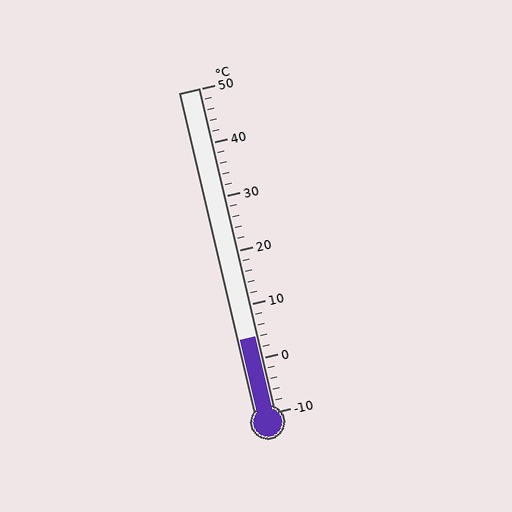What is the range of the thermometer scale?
The thermometer scale ranges from -10°C to 50°C.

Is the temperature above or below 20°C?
The temperature is below 20°C.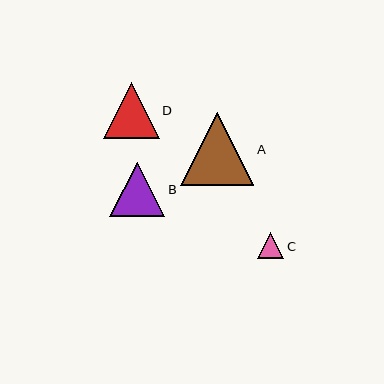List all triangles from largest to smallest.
From largest to smallest: A, D, B, C.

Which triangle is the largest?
Triangle A is the largest with a size of approximately 73 pixels.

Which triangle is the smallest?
Triangle C is the smallest with a size of approximately 26 pixels.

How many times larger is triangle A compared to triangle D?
Triangle A is approximately 1.3 times the size of triangle D.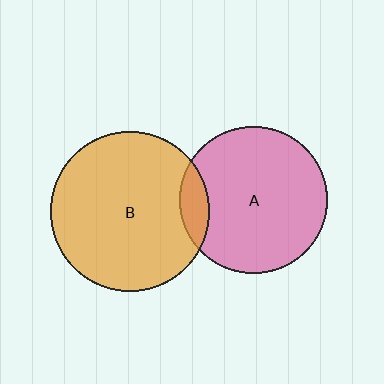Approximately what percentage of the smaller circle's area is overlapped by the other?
Approximately 10%.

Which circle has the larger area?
Circle B (orange).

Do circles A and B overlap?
Yes.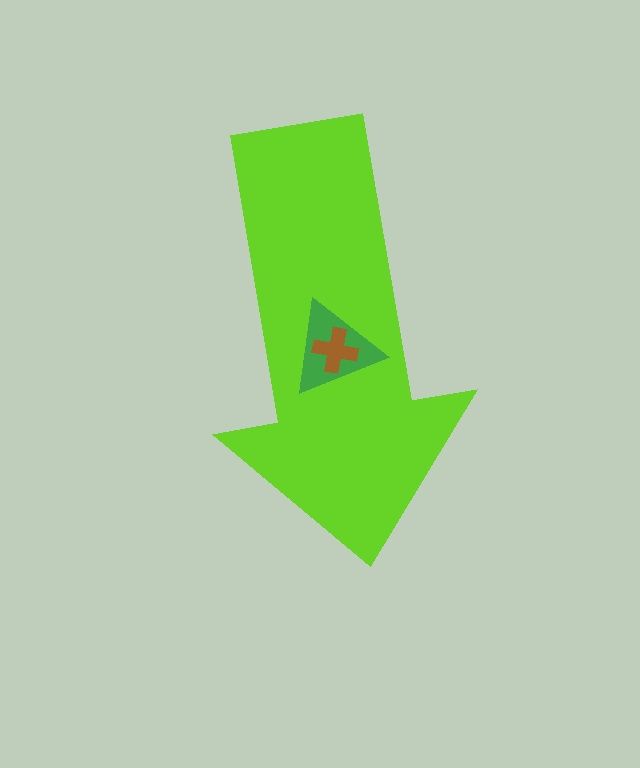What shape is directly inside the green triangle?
The brown cross.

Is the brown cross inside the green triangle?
Yes.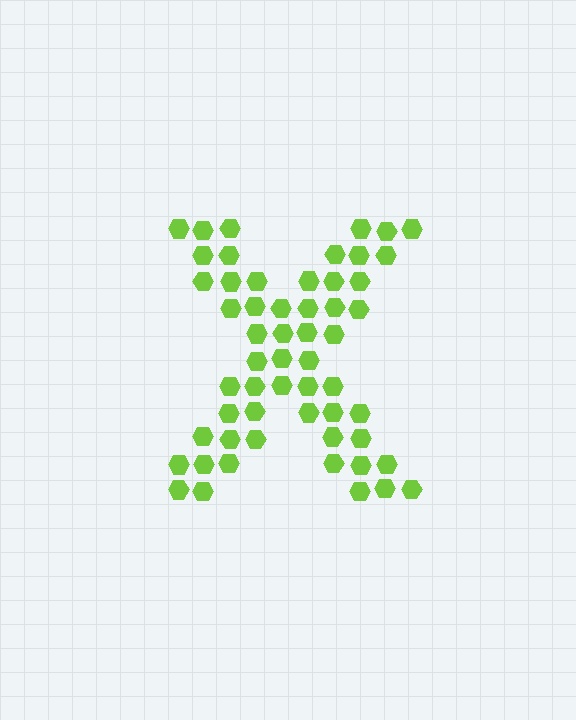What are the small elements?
The small elements are hexagons.